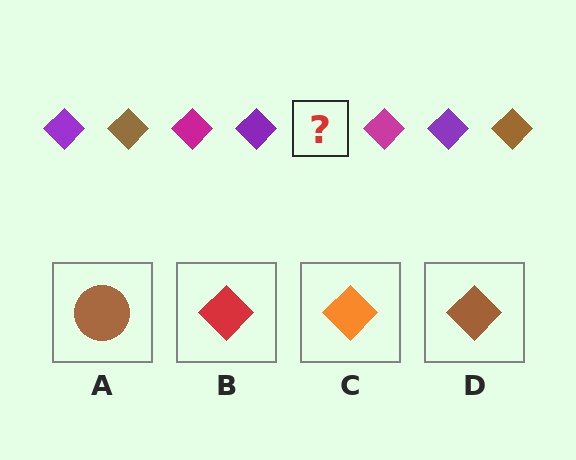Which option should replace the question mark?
Option D.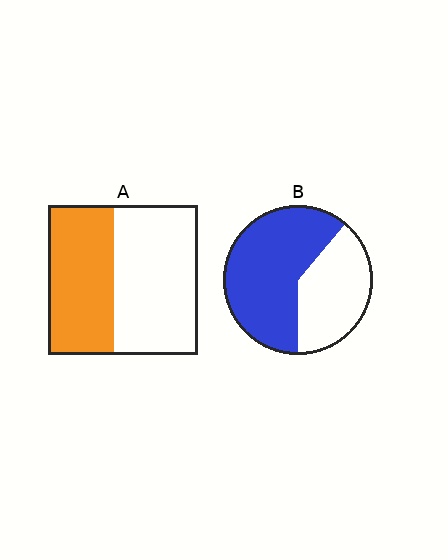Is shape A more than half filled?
No.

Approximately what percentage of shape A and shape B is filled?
A is approximately 45% and B is approximately 60%.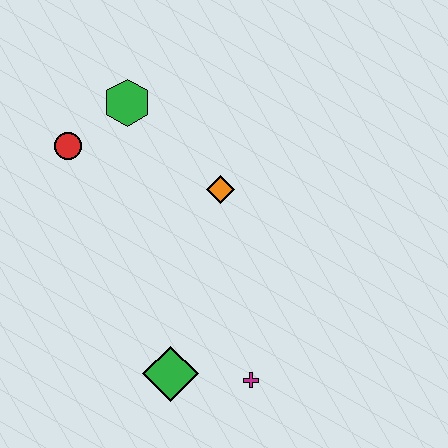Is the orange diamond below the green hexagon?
Yes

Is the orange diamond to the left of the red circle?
No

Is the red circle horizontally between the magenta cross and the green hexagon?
No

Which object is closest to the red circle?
The green hexagon is closest to the red circle.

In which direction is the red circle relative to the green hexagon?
The red circle is to the left of the green hexagon.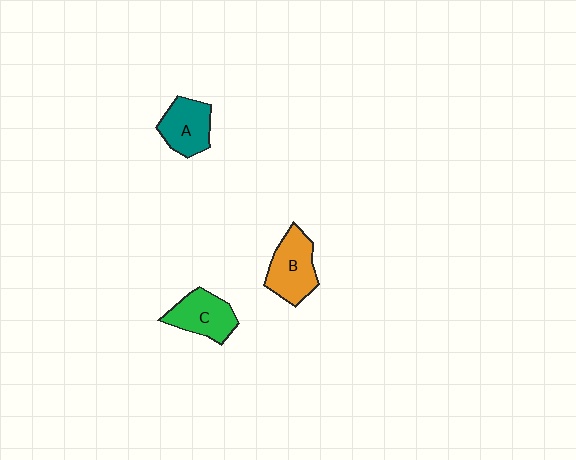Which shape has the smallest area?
Shape A (teal).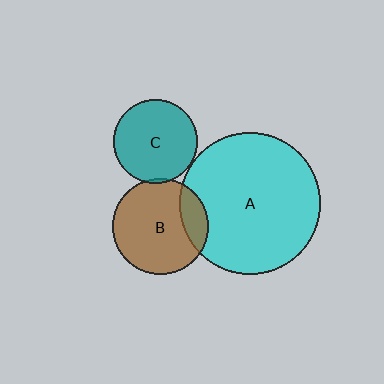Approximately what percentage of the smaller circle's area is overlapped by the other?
Approximately 5%.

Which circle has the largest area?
Circle A (cyan).